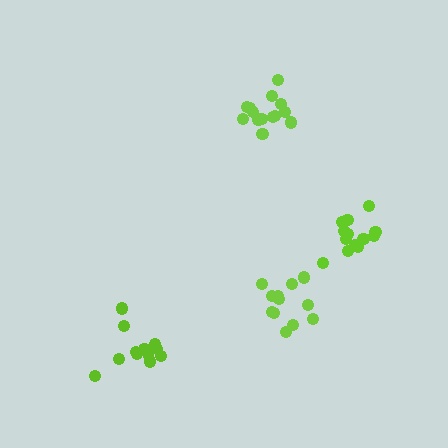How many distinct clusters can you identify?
There are 4 distinct clusters.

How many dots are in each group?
Group 1: 14 dots, Group 2: 12 dots, Group 3: 12 dots, Group 4: 13 dots (51 total).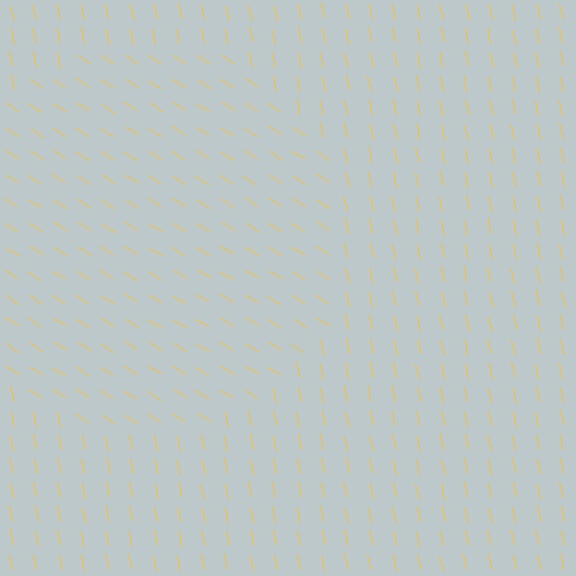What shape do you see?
I see a circle.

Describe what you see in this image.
The image is filled with small yellow line segments. A circle region in the image has lines oriented differently from the surrounding lines, creating a visible texture boundary.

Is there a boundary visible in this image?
Yes, there is a texture boundary formed by a change in line orientation.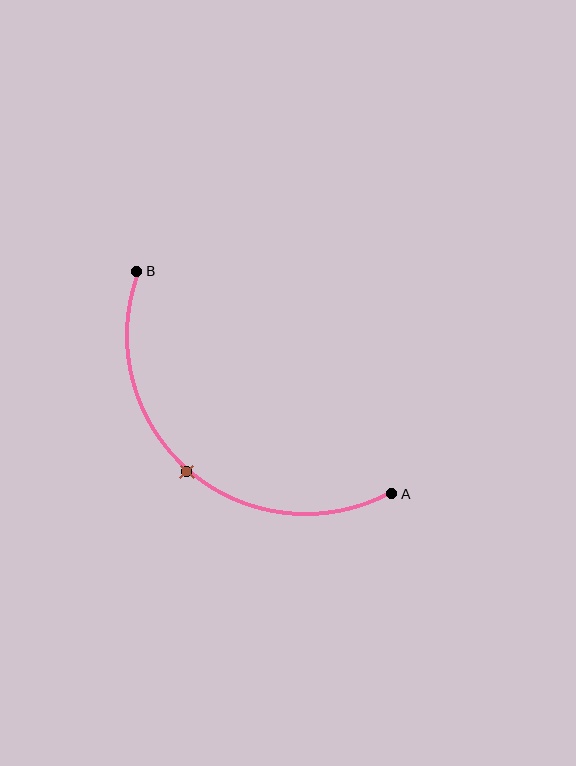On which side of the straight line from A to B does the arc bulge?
The arc bulges below and to the left of the straight line connecting A and B.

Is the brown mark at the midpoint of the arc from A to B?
Yes. The brown mark lies on the arc at equal arc-length from both A and B — it is the arc midpoint.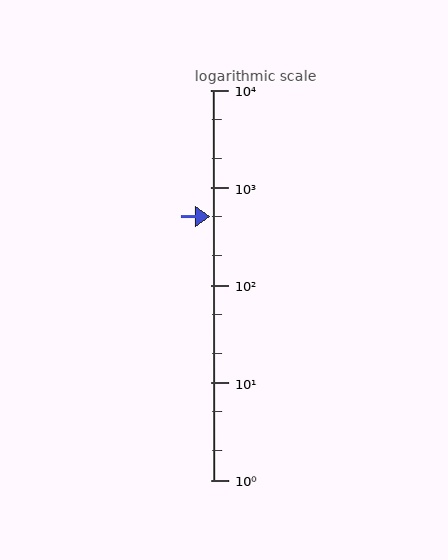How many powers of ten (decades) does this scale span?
The scale spans 4 decades, from 1 to 10000.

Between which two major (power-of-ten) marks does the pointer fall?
The pointer is between 100 and 1000.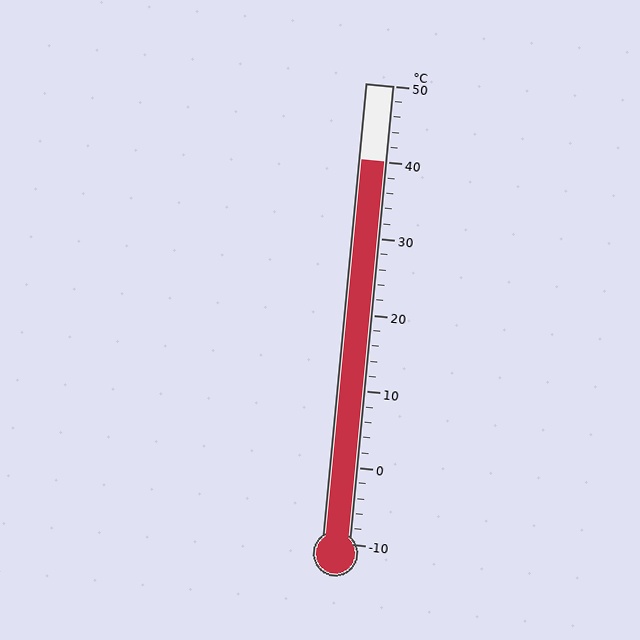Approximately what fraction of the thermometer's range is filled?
The thermometer is filled to approximately 85% of its range.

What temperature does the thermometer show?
The thermometer shows approximately 40°C.